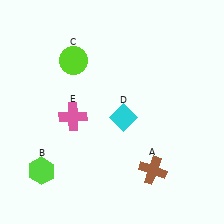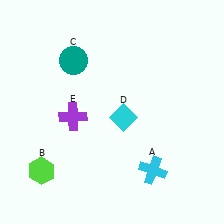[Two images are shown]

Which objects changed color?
A changed from brown to cyan. C changed from lime to teal. E changed from pink to purple.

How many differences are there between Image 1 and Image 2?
There are 3 differences between the two images.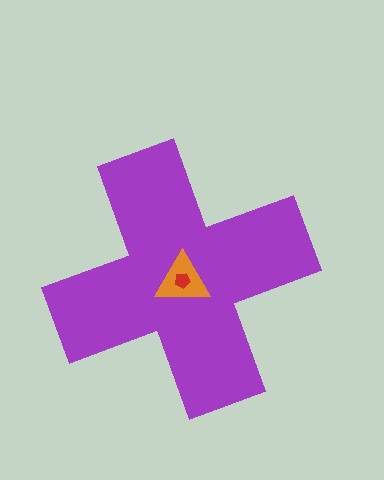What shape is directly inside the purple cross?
The orange triangle.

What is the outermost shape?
The purple cross.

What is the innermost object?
The red pentagon.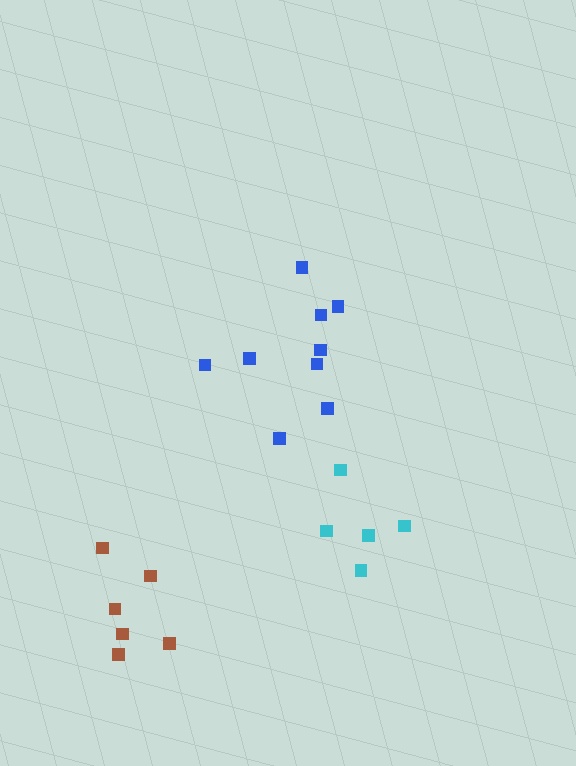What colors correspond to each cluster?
The clusters are colored: blue, brown, cyan.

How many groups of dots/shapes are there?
There are 3 groups.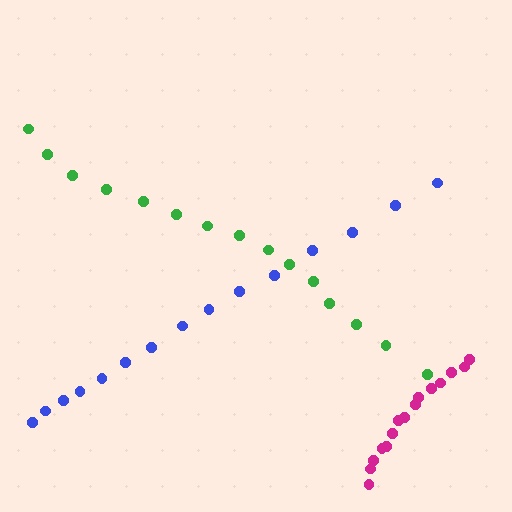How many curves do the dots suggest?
There are 3 distinct paths.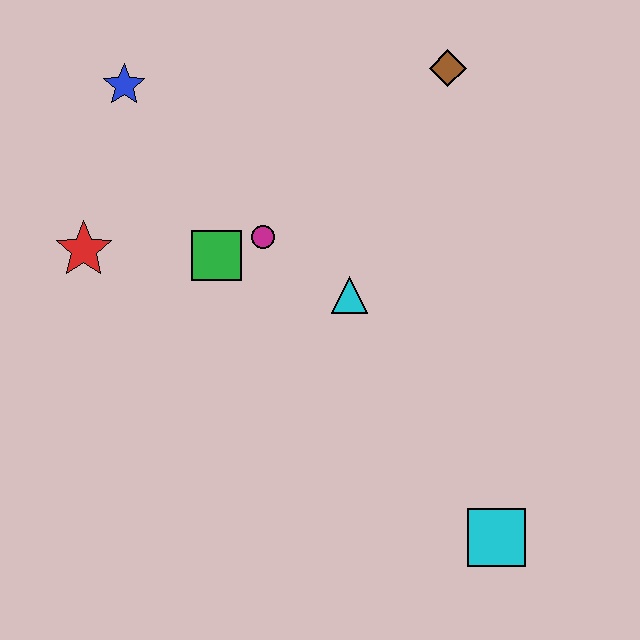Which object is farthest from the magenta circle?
The cyan square is farthest from the magenta circle.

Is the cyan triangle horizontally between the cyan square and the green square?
Yes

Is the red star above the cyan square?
Yes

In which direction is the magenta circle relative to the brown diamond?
The magenta circle is to the left of the brown diamond.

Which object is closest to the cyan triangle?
The magenta circle is closest to the cyan triangle.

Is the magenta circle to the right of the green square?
Yes